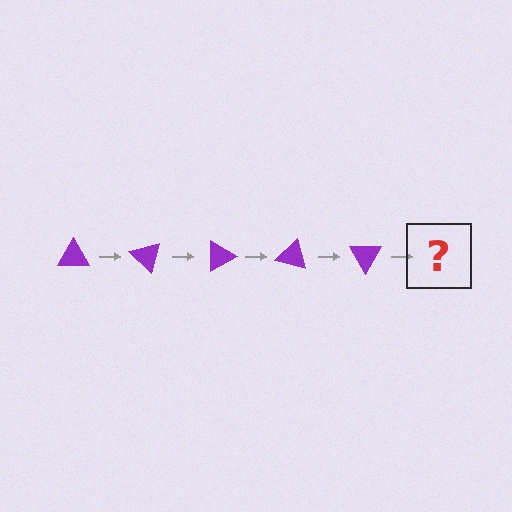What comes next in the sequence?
The next element should be a purple triangle rotated 225 degrees.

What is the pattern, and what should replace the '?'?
The pattern is that the triangle rotates 45 degrees each step. The '?' should be a purple triangle rotated 225 degrees.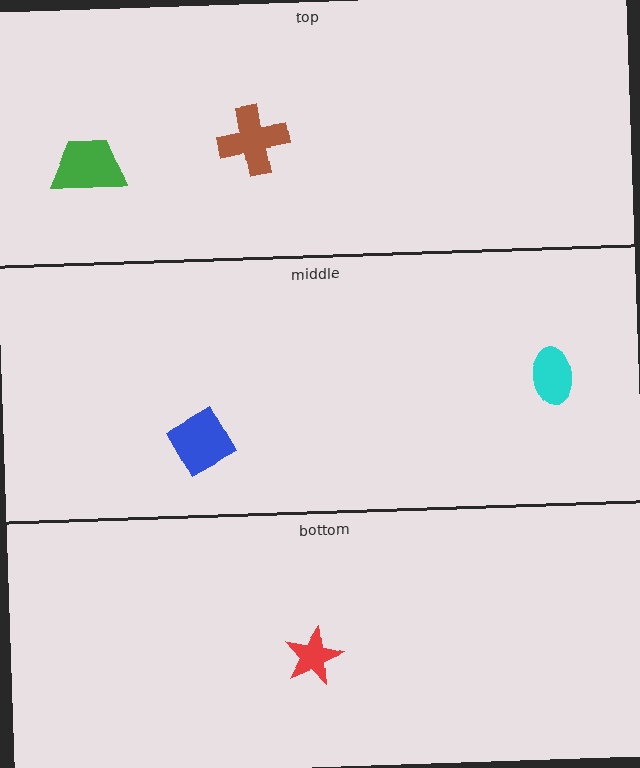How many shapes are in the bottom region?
1.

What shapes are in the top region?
The green trapezoid, the brown cross.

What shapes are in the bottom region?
The red star.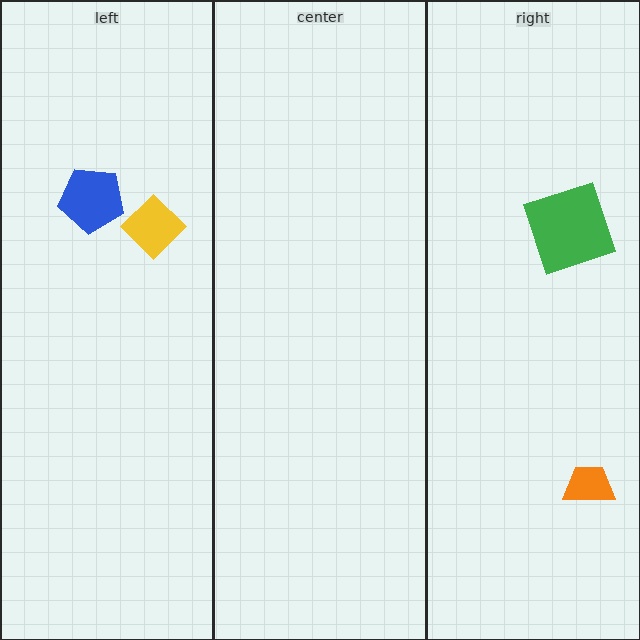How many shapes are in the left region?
2.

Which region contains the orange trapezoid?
The right region.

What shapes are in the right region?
The green square, the orange trapezoid.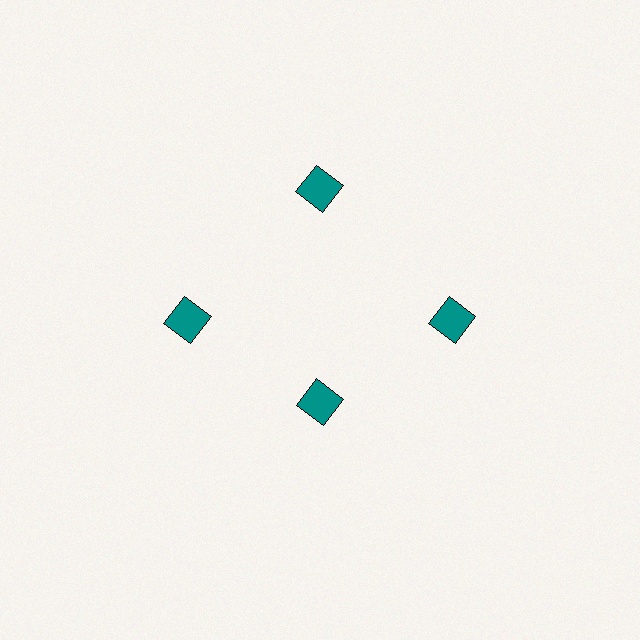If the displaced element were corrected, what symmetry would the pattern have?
It would have 4-fold rotational symmetry — the pattern would map onto itself every 90 degrees.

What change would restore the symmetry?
The symmetry would be restored by moving it outward, back onto the ring so that all 4 diamonds sit at equal angles and equal distance from the center.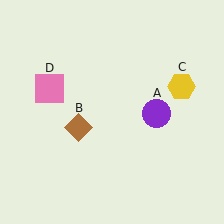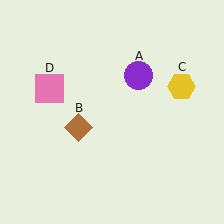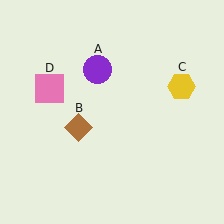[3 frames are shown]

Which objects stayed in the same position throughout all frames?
Brown diamond (object B) and yellow hexagon (object C) and pink square (object D) remained stationary.